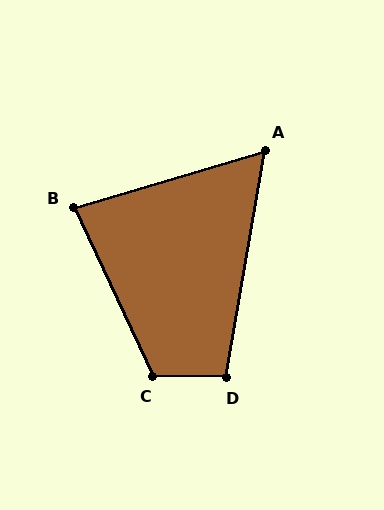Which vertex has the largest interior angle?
C, at approximately 116 degrees.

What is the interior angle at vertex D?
Approximately 99 degrees (obtuse).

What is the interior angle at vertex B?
Approximately 81 degrees (acute).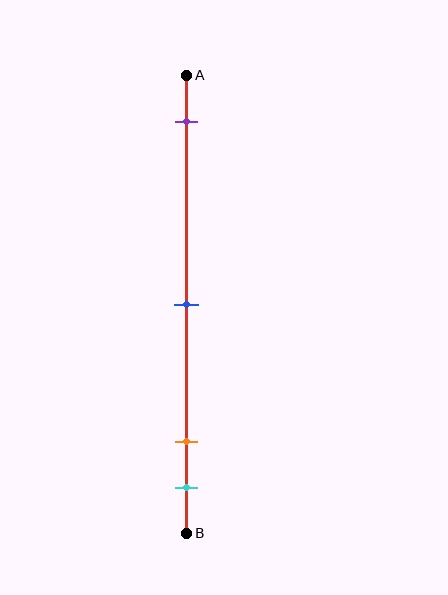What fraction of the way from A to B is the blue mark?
The blue mark is approximately 50% (0.5) of the way from A to B.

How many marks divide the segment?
There are 4 marks dividing the segment.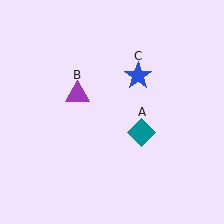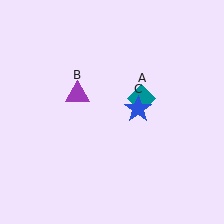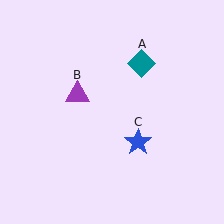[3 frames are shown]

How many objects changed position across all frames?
2 objects changed position: teal diamond (object A), blue star (object C).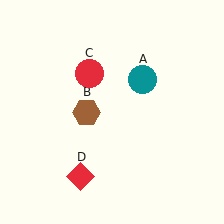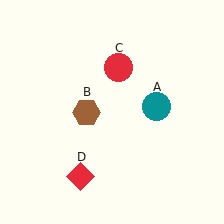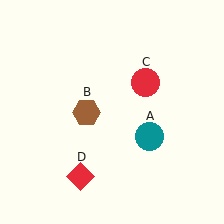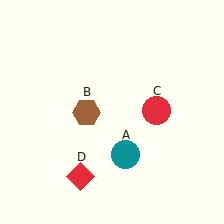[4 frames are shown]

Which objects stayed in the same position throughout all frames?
Brown hexagon (object B) and red diamond (object D) remained stationary.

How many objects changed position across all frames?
2 objects changed position: teal circle (object A), red circle (object C).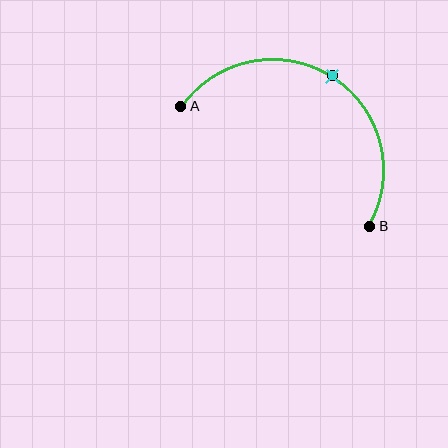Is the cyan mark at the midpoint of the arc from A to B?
Yes. The cyan mark lies on the arc at equal arc-length from both A and B — it is the arc midpoint.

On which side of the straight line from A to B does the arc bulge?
The arc bulges above the straight line connecting A and B.